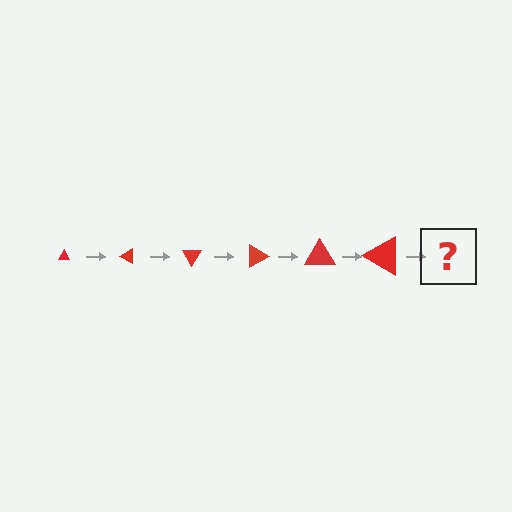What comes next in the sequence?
The next element should be a triangle, larger than the previous one and rotated 180 degrees from the start.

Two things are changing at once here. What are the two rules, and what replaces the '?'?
The two rules are that the triangle grows larger each step and it rotates 30 degrees each step. The '?' should be a triangle, larger than the previous one and rotated 180 degrees from the start.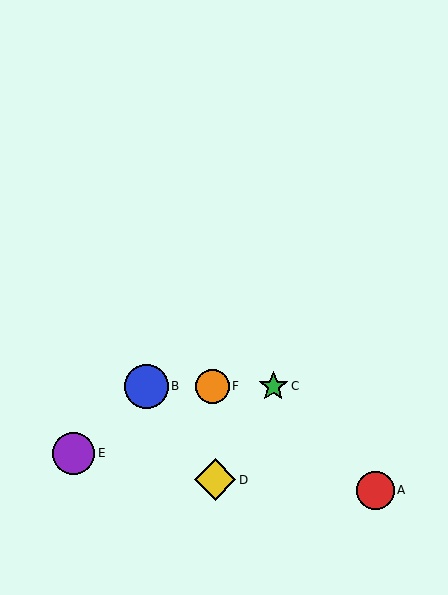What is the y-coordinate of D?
Object D is at y≈480.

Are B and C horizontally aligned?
Yes, both are at y≈386.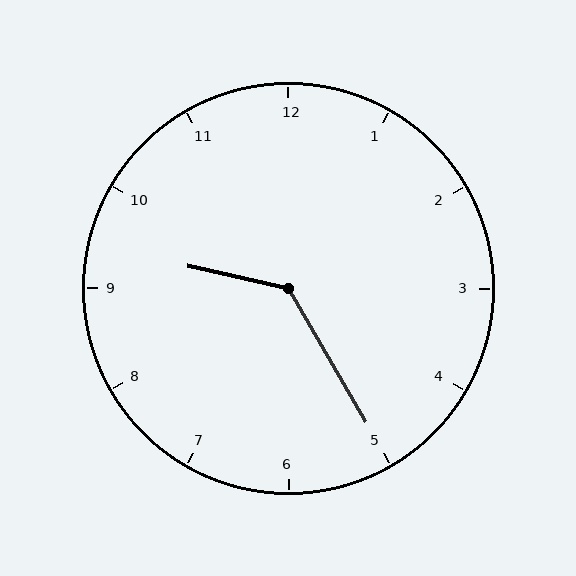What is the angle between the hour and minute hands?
Approximately 132 degrees.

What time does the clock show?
9:25.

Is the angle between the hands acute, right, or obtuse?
It is obtuse.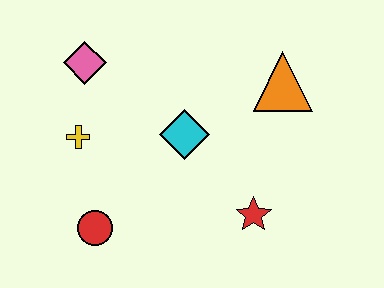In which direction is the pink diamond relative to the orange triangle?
The pink diamond is to the left of the orange triangle.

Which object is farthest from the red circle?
The orange triangle is farthest from the red circle.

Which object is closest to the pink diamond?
The yellow cross is closest to the pink diamond.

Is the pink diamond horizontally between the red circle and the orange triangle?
No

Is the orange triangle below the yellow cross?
No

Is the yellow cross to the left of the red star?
Yes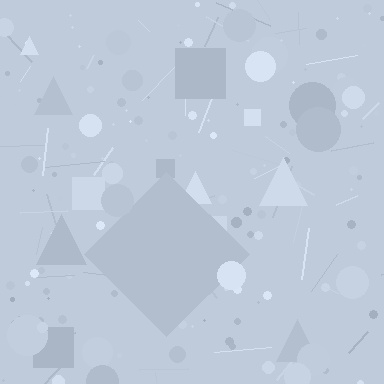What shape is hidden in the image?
A diamond is hidden in the image.